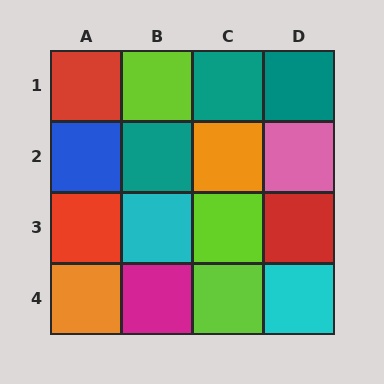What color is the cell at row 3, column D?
Red.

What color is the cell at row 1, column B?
Lime.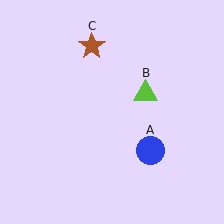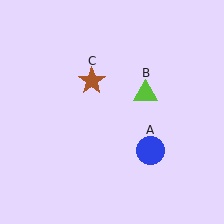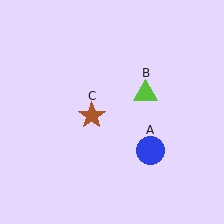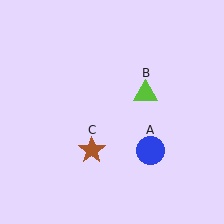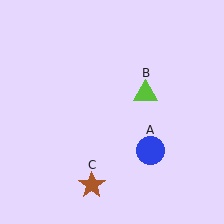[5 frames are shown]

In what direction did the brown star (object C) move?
The brown star (object C) moved down.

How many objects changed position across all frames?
1 object changed position: brown star (object C).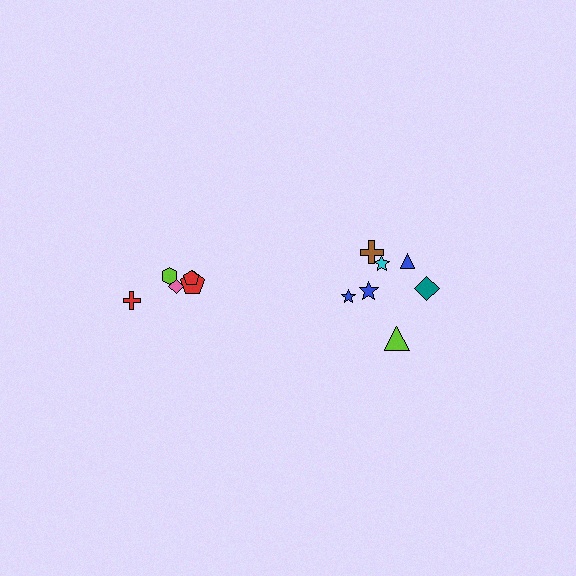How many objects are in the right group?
There are 7 objects.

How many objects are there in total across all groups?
There are 12 objects.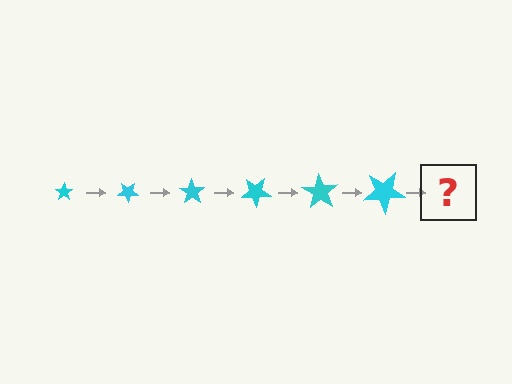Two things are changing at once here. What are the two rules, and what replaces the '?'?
The two rules are that the star grows larger each step and it rotates 35 degrees each step. The '?' should be a star, larger than the previous one and rotated 210 degrees from the start.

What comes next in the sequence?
The next element should be a star, larger than the previous one and rotated 210 degrees from the start.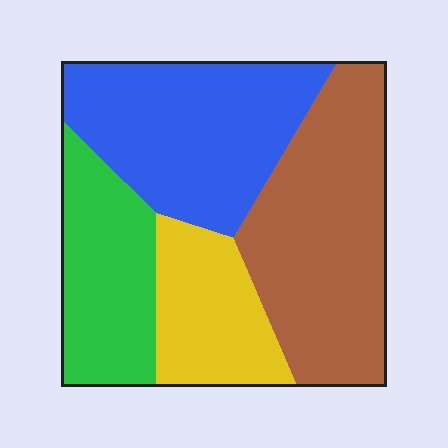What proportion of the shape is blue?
Blue takes up about one third (1/3) of the shape.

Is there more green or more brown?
Brown.